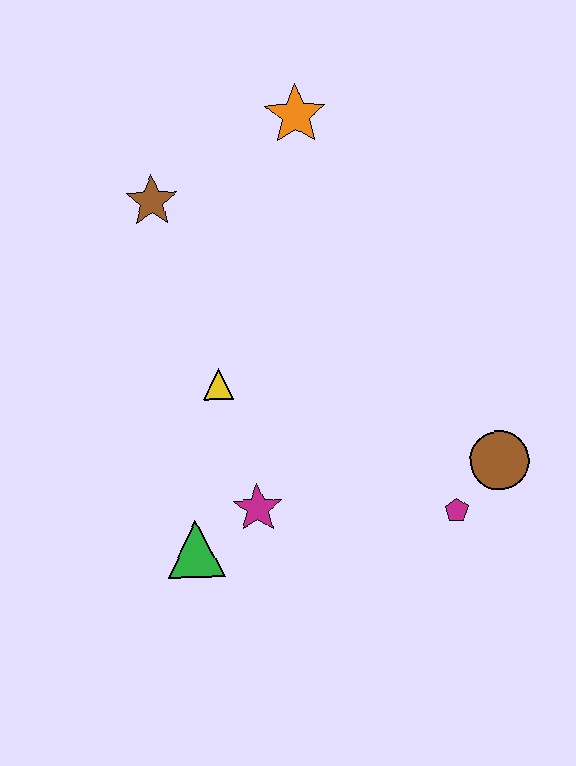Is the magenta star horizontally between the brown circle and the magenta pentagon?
No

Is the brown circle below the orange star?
Yes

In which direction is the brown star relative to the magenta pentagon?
The brown star is above the magenta pentagon.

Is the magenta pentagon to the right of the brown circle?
No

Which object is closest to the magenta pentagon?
The brown circle is closest to the magenta pentagon.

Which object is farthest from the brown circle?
The brown star is farthest from the brown circle.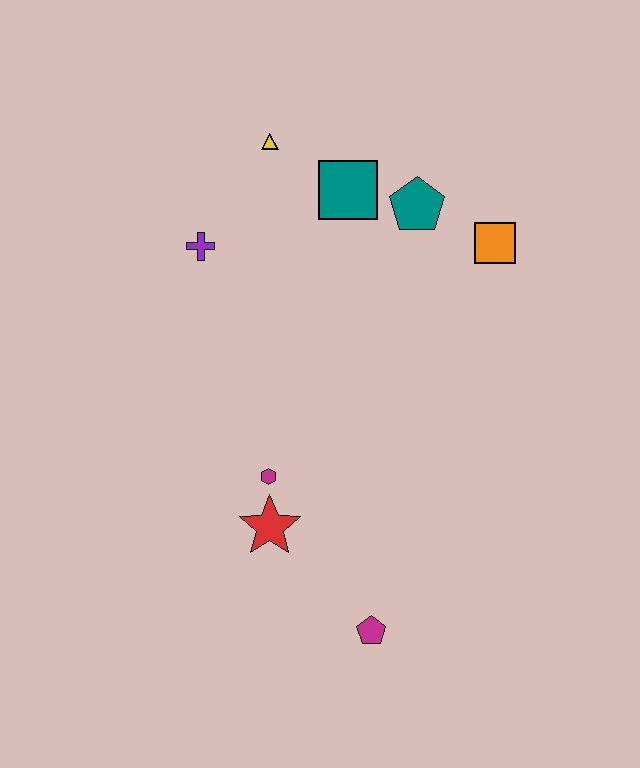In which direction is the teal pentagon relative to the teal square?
The teal pentagon is to the right of the teal square.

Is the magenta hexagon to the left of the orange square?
Yes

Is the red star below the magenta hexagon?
Yes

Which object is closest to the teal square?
The teal pentagon is closest to the teal square.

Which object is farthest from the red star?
The yellow triangle is farthest from the red star.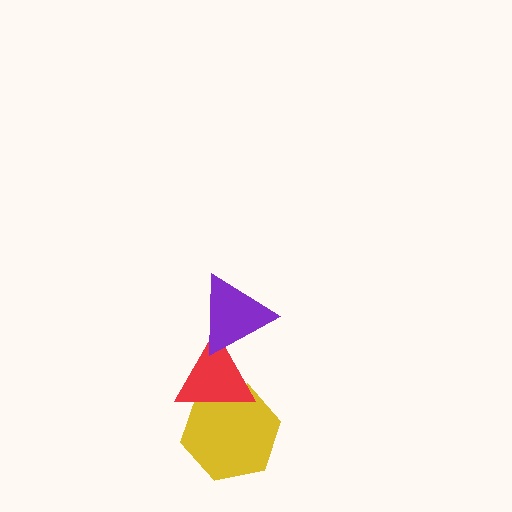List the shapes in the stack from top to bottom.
From top to bottom: the purple triangle, the red triangle, the yellow hexagon.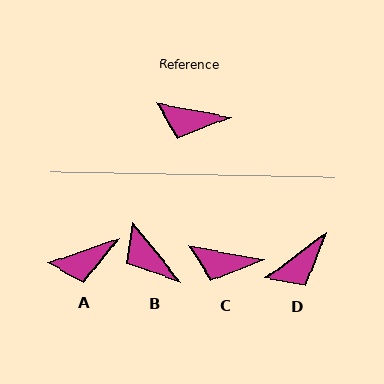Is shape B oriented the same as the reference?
No, it is off by about 41 degrees.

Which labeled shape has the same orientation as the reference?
C.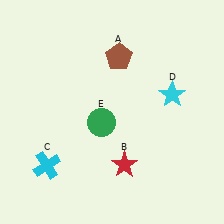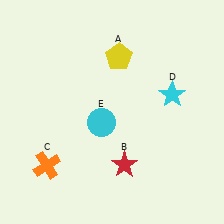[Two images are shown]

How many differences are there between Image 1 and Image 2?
There are 3 differences between the two images.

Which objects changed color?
A changed from brown to yellow. C changed from cyan to orange. E changed from green to cyan.